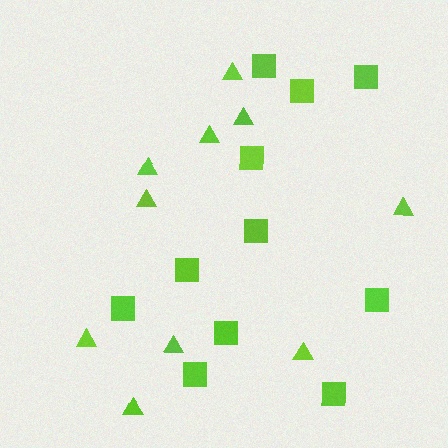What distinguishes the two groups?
There are 2 groups: one group of squares (11) and one group of triangles (10).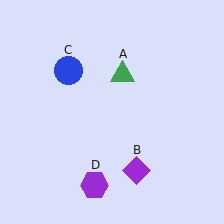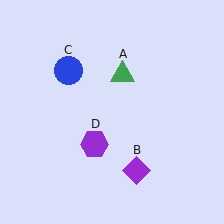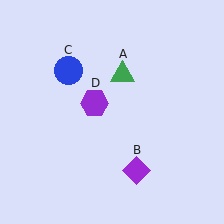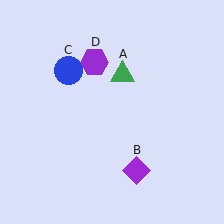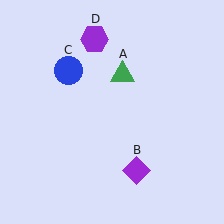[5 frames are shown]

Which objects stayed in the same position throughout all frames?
Green triangle (object A) and purple diamond (object B) and blue circle (object C) remained stationary.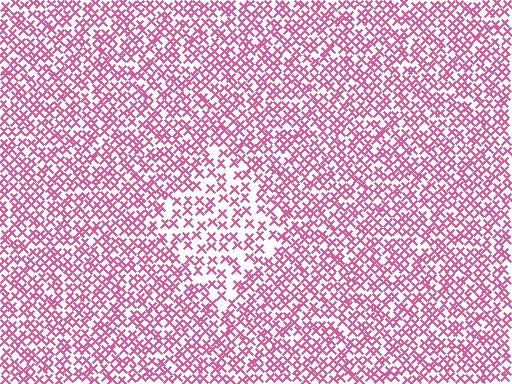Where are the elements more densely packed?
The elements are more densely packed outside the diamond boundary.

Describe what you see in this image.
The image contains small pink elements arranged at two different densities. A diamond-shaped region is visible where the elements are less densely packed than the surrounding area.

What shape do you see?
I see a diamond.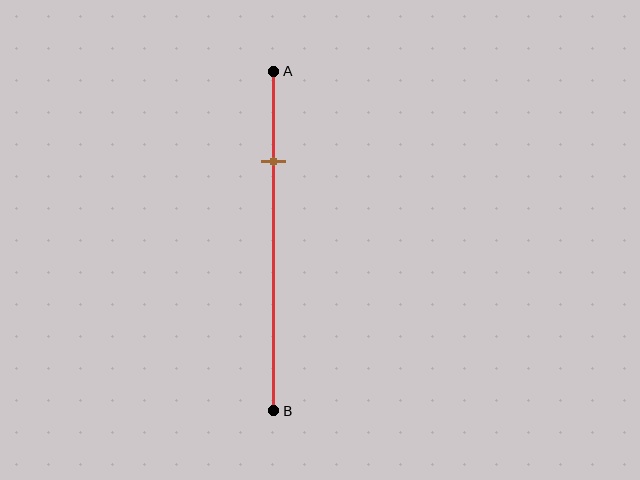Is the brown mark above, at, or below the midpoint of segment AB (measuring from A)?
The brown mark is above the midpoint of segment AB.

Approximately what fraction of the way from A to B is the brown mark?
The brown mark is approximately 25% of the way from A to B.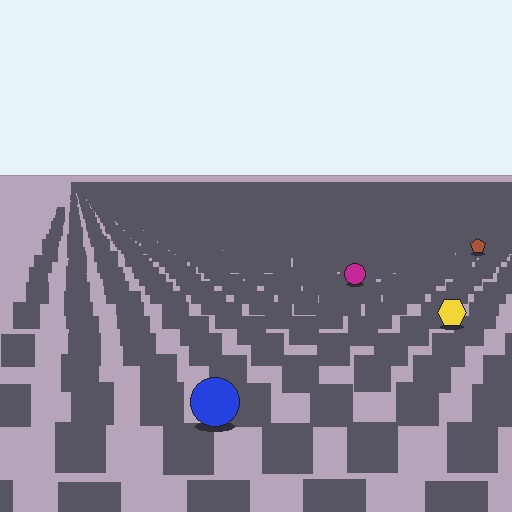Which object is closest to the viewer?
The blue circle is closest. The texture marks near it are larger and more spread out.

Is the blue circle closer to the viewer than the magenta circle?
Yes. The blue circle is closer — you can tell from the texture gradient: the ground texture is coarser near it.